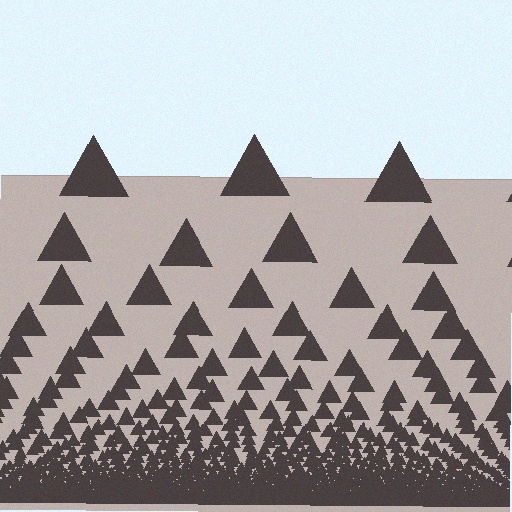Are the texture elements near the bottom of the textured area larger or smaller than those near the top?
Smaller. The gradient is inverted — elements near the bottom are smaller and denser.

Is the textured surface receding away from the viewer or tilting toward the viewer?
The surface appears to tilt toward the viewer. Texture elements get larger and sparser toward the top.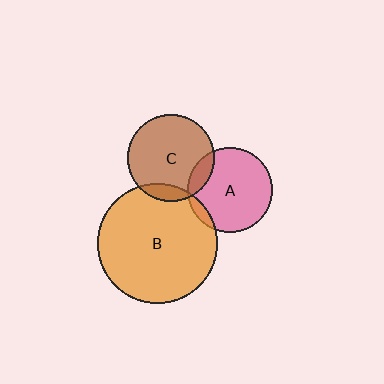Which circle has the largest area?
Circle B (orange).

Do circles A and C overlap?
Yes.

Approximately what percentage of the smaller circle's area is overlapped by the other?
Approximately 10%.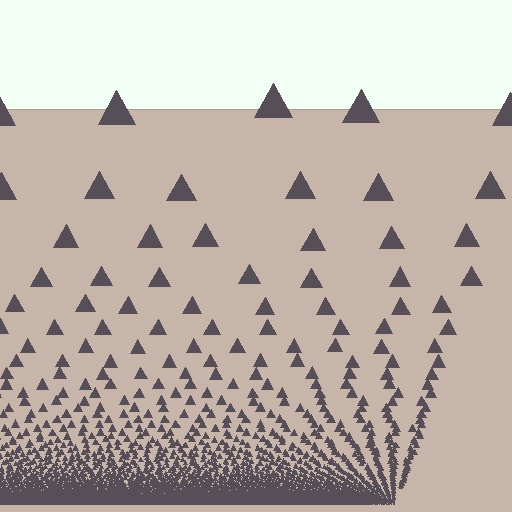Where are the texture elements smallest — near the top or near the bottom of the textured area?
Near the bottom.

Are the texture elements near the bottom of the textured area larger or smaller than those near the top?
Smaller. The gradient is inverted — elements near the bottom are smaller and denser.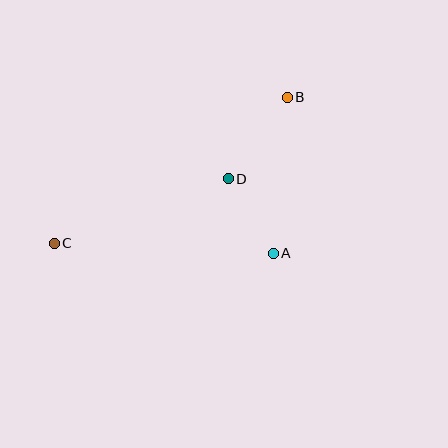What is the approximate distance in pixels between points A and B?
The distance between A and B is approximately 157 pixels.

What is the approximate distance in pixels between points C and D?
The distance between C and D is approximately 186 pixels.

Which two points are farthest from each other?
Points B and C are farthest from each other.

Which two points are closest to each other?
Points A and D are closest to each other.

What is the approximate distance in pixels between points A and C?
The distance between A and C is approximately 218 pixels.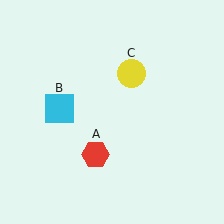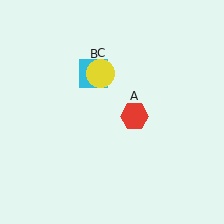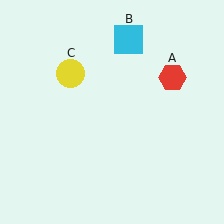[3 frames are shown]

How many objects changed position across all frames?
3 objects changed position: red hexagon (object A), cyan square (object B), yellow circle (object C).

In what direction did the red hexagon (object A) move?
The red hexagon (object A) moved up and to the right.